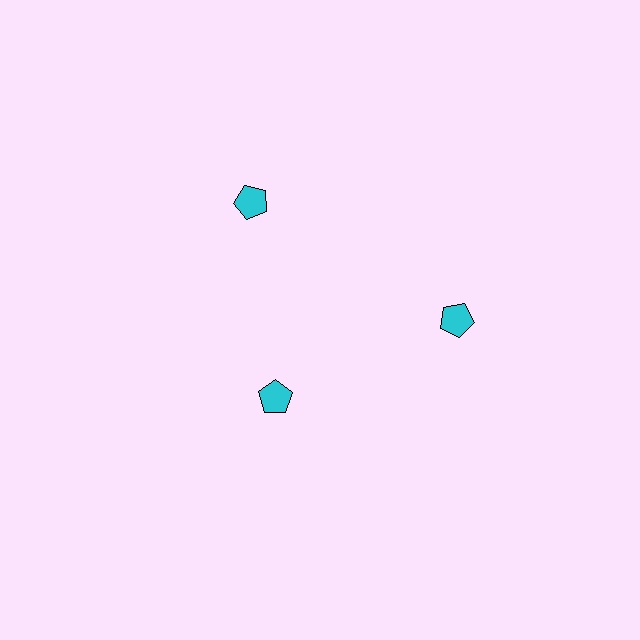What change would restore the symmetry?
The symmetry would be restored by moving it outward, back onto the ring so that all 3 pentagons sit at equal angles and equal distance from the center.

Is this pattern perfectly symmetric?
No. The 3 cyan pentagons are arranged in a ring, but one element near the 7 o'clock position is pulled inward toward the center, breaking the 3-fold rotational symmetry.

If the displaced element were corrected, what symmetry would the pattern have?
It would have 3-fold rotational symmetry — the pattern would map onto itself every 120 degrees.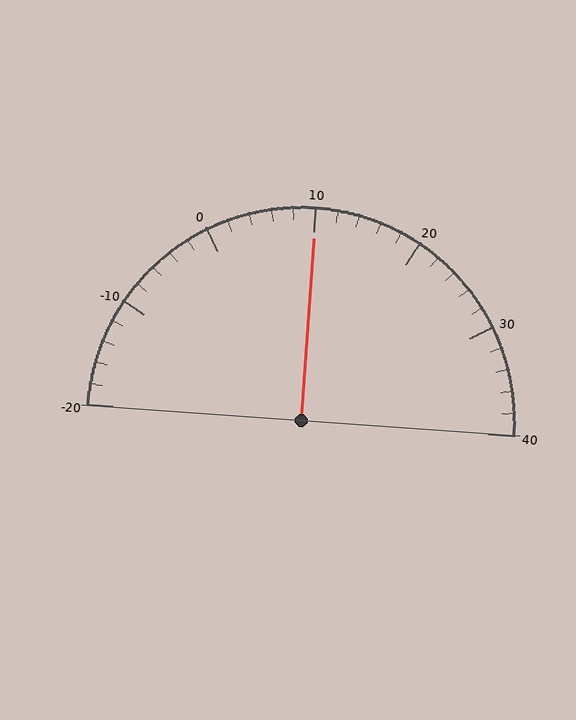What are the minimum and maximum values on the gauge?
The gauge ranges from -20 to 40.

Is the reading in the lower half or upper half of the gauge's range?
The reading is in the upper half of the range (-20 to 40).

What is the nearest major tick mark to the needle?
The nearest major tick mark is 10.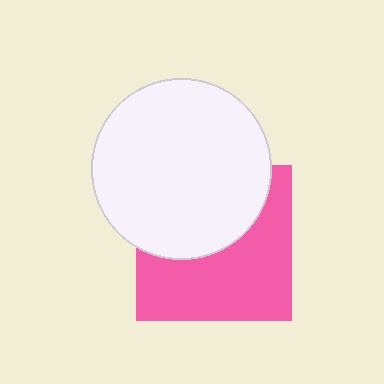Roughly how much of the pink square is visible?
About half of it is visible (roughly 55%).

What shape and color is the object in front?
The object in front is a white circle.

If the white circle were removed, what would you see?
You would see the complete pink square.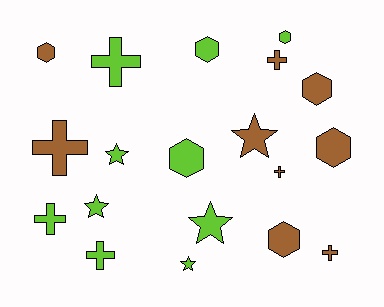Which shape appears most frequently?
Hexagon, with 7 objects.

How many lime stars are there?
There are 4 lime stars.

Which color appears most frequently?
Lime, with 10 objects.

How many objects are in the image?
There are 19 objects.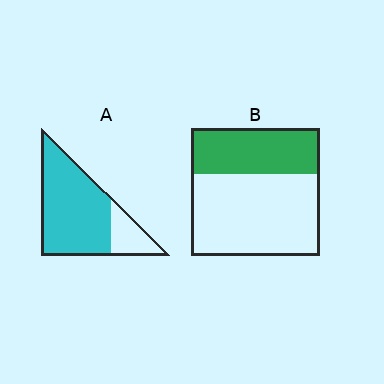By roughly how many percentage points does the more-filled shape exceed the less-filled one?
By roughly 45 percentage points (A over B).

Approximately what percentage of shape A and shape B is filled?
A is approximately 80% and B is approximately 35%.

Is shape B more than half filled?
No.